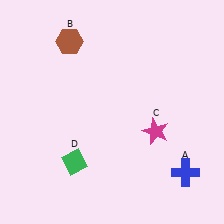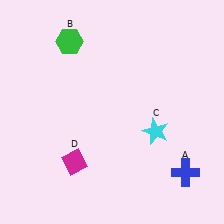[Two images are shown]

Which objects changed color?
B changed from brown to green. C changed from magenta to cyan. D changed from green to magenta.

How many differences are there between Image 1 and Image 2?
There are 3 differences between the two images.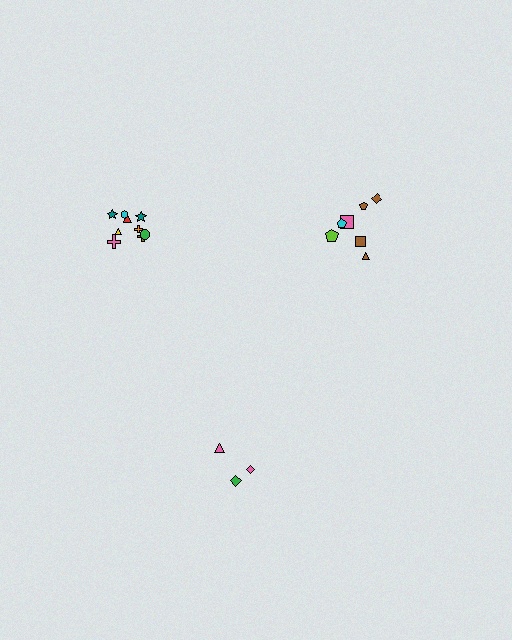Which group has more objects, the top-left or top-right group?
The top-left group.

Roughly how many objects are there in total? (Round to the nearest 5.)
Roughly 20 objects in total.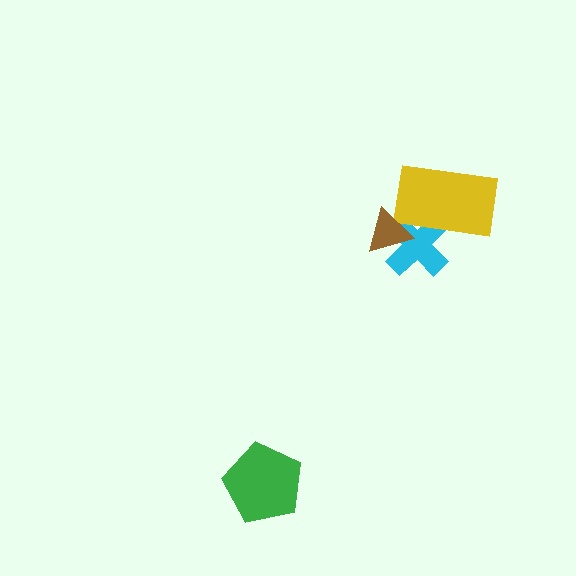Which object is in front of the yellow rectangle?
The brown triangle is in front of the yellow rectangle.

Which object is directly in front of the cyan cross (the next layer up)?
The yellow rectangle is directly in front of the cyan cross.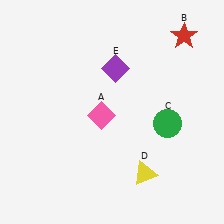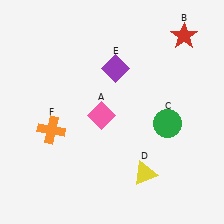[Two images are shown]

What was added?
An orange cross (F) was added in Image 2.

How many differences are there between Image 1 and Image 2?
There is 1 difference between the two images.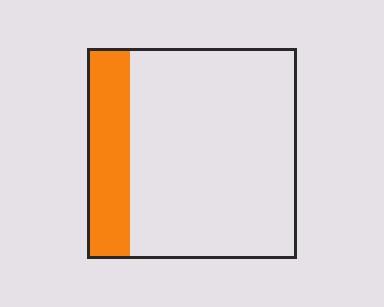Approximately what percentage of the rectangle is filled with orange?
Approximately 20%.